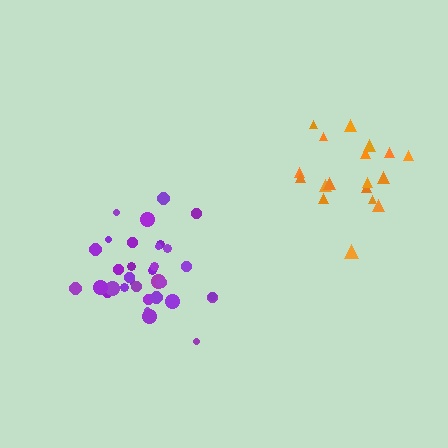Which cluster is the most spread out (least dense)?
Orange.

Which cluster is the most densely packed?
Purple.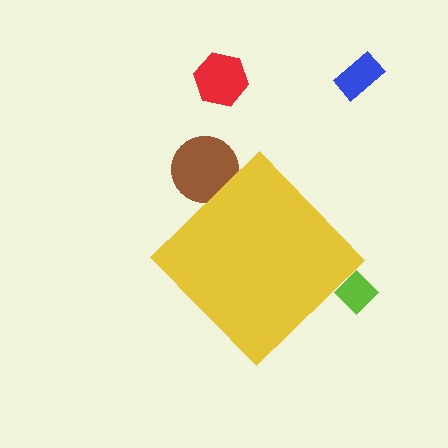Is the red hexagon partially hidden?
No, the red hexagon is fully visible.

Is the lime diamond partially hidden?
Yes, the lime diamond is partially hidden behind the yellow diamond.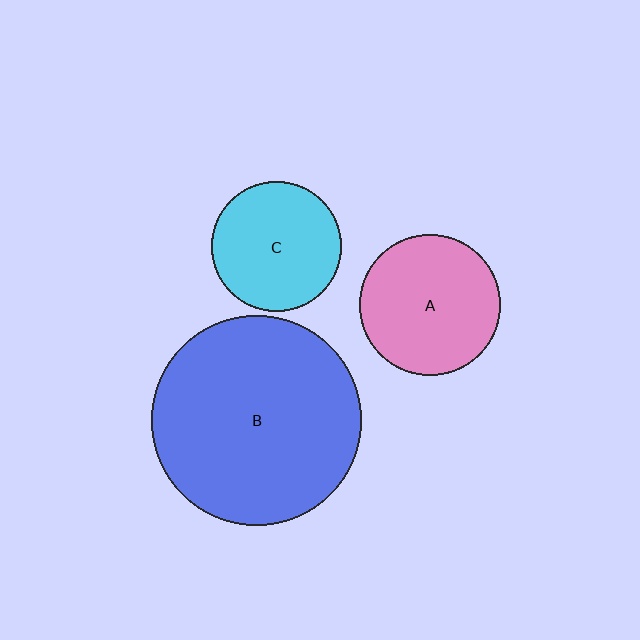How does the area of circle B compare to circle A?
Approximately 2.2 times.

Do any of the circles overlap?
No, none of the circles overlap.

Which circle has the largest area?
Circle B (blue).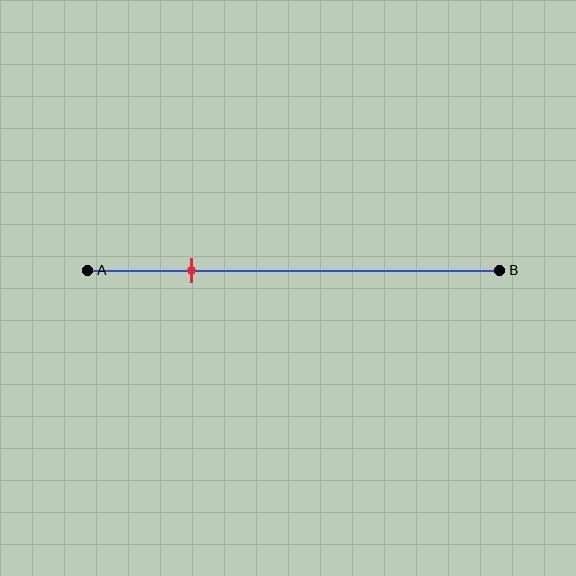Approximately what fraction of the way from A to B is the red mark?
The red mark is approximately 25% of the way from A to B.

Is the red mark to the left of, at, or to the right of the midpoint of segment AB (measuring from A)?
The red mark is to the left of the midpoint of segment AB.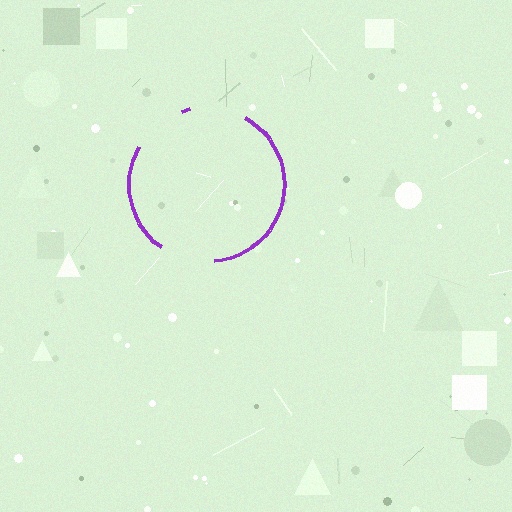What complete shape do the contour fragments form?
The contour fragments form a circle.